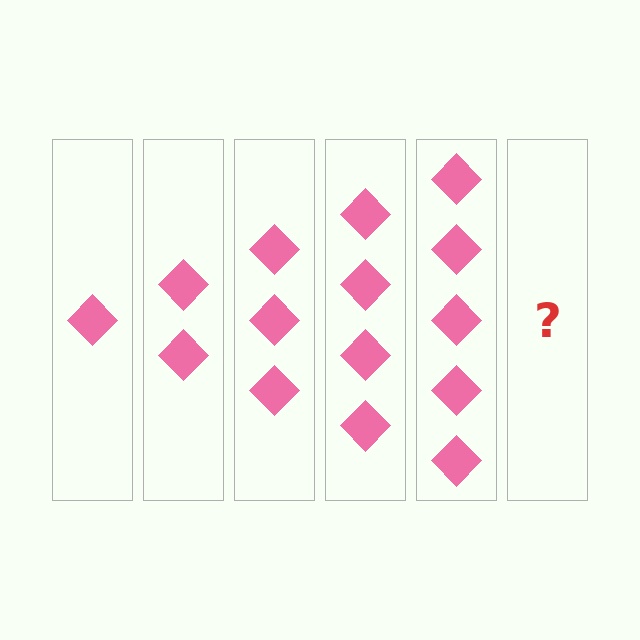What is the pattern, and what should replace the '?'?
The pattern is that each step adds one more diamond. The '?' should be 6 diamonds.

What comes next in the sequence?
The next element should be 6 diamonds.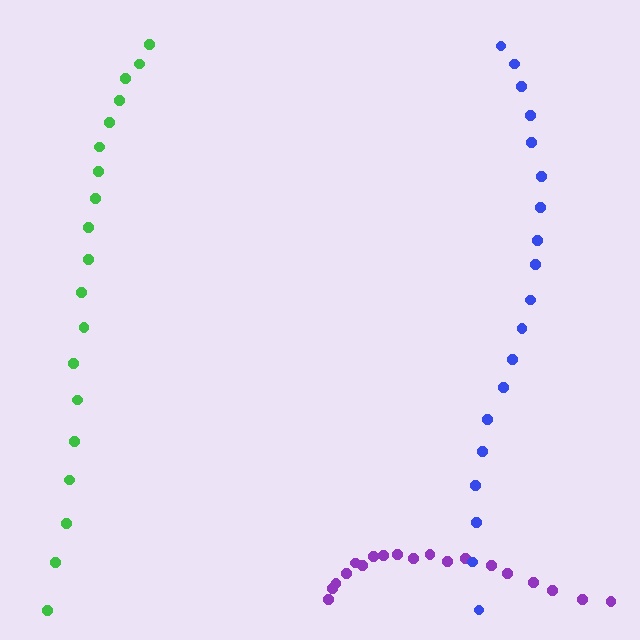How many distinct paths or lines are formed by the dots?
There are 3 distinct paths.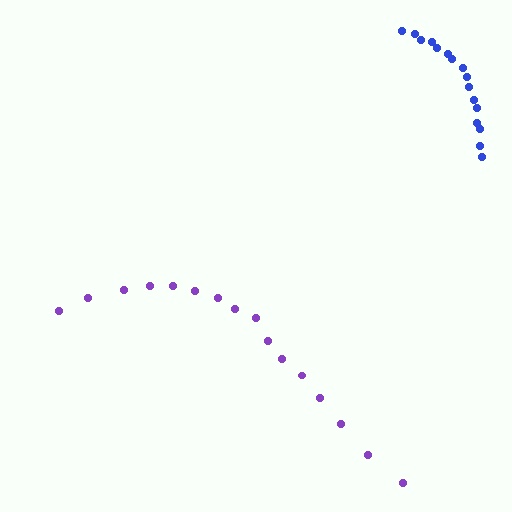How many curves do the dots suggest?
There are 2 distinct paths.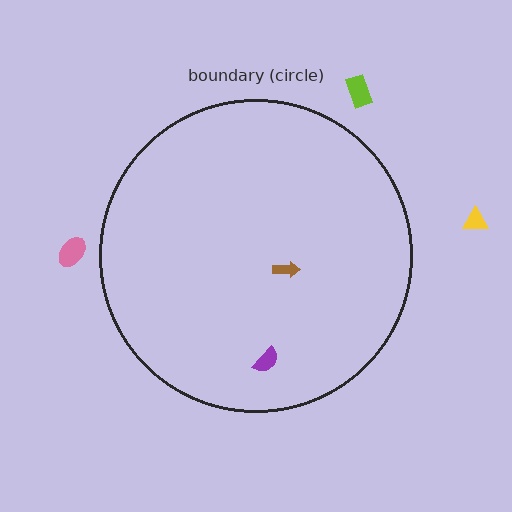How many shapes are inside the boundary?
2 inside, 3 outside.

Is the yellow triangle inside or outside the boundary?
Outside.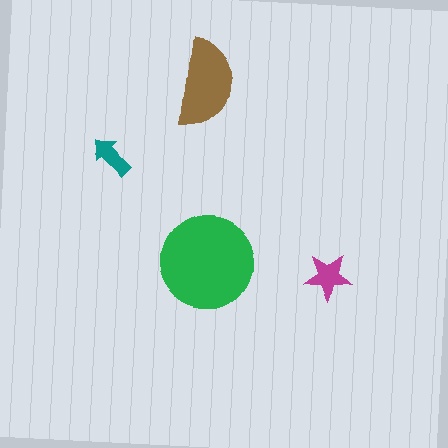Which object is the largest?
The green circle.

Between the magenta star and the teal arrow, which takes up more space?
The magenta star.